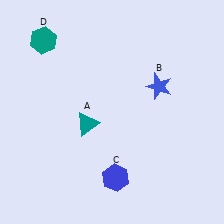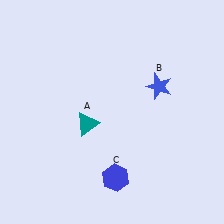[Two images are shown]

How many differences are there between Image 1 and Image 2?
There is 1 difference between the two images.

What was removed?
The teal hexagon (D) was removed in Image 2.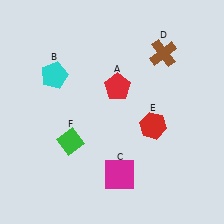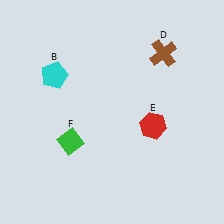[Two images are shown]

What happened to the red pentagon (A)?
The red pentagon (A) was removed in Image 2. It was in the top-right area of Image 1.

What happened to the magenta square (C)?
The magenta square (C) was removed in Image 2. It was in the bottom-right area of Image 1.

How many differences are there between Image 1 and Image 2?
There are 2 differences between the two images.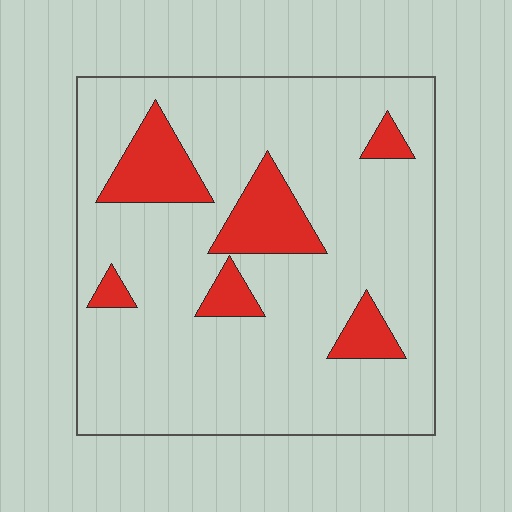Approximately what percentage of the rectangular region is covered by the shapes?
Approximately 15%.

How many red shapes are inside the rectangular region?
6.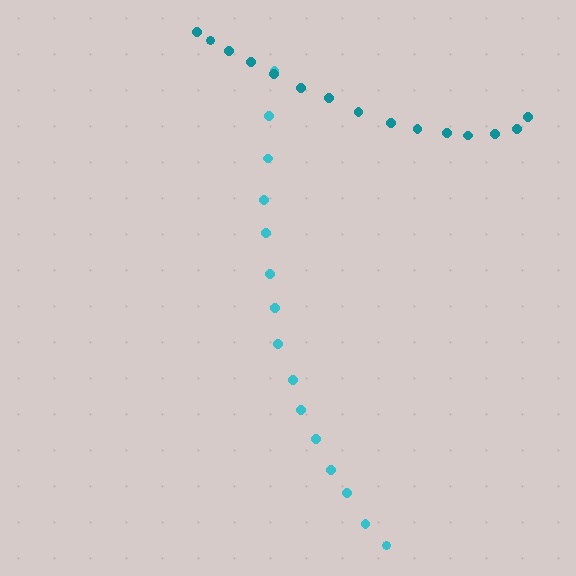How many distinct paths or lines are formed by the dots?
There are 2 distinct paths.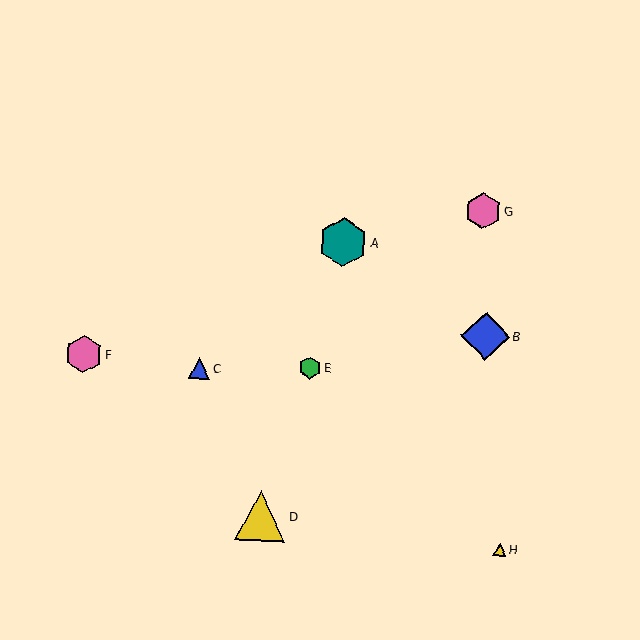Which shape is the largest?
The yellow triangle (labeled D) is the largest.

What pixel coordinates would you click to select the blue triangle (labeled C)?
Click at (199, 368) to select the blue triangle C.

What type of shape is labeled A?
Shape A is a teal hexagon.